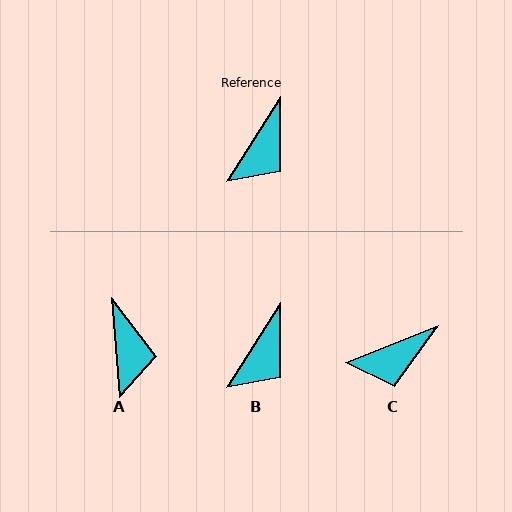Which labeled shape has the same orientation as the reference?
B.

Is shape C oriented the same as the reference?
No, it is off by about 36 degrees.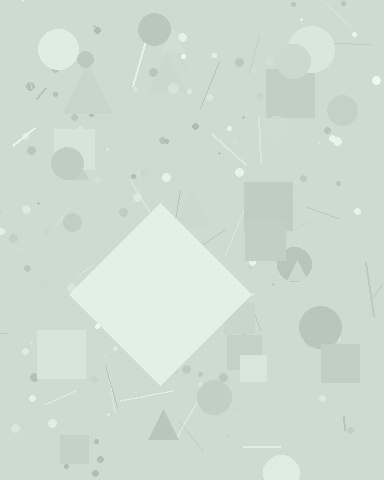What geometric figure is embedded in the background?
A diamond is embedded in the background.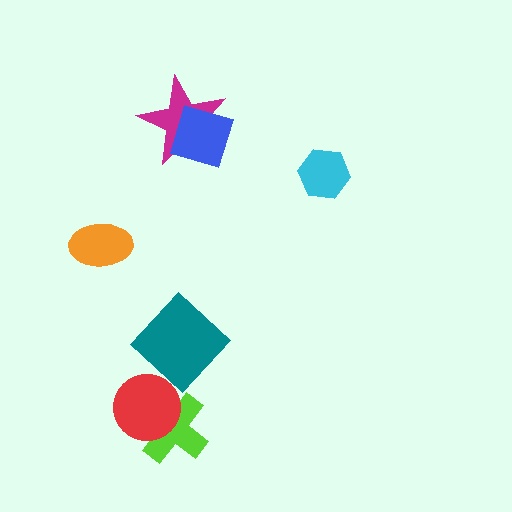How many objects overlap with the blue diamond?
1 object overlaps with the blue diamond.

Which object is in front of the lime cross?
The red circle is in front of the lime cross.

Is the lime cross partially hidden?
Yes, it is partially covered by another shape.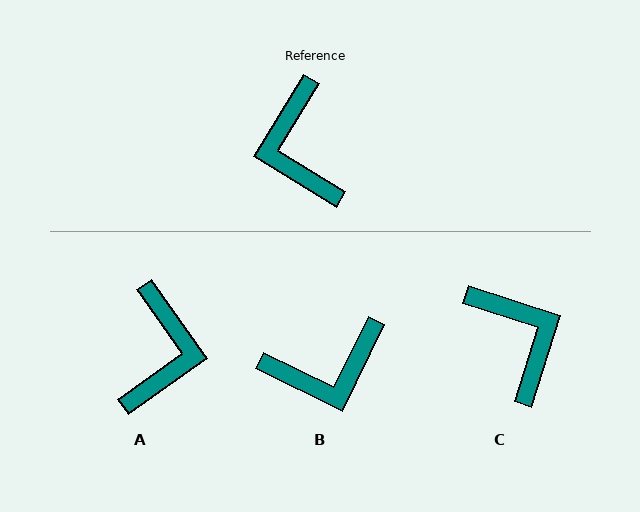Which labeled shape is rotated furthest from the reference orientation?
C, about 166 degrees away.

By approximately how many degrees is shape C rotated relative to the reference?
Approximately 166 degrees clockwise.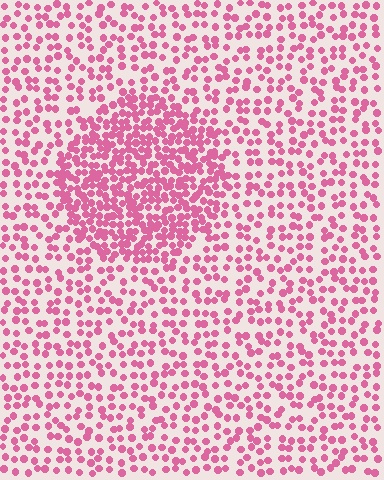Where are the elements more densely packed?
The elements are more densely packed inside the circle boundary.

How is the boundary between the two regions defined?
The boundary is defined by a change in element density (approximately 2.1x ratio). All elements are the same color, size, and shape.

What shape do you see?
I see a circle.